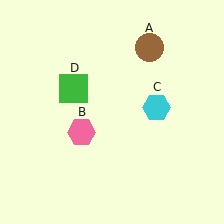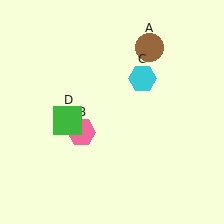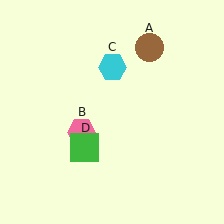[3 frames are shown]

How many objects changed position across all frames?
2 objects changed position: cyan hexagon (object C), green square (object D).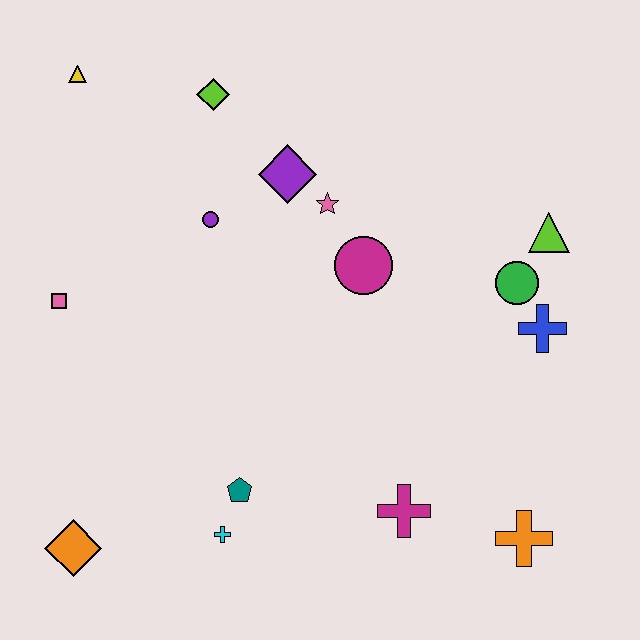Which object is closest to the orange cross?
The magenta cross is closest to the orange cross.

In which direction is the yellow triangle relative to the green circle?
The yellow triangle is to the left of the green circle.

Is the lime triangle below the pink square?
No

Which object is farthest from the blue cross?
The yellow triangle is farthest from the blue cross.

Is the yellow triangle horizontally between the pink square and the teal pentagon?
Yes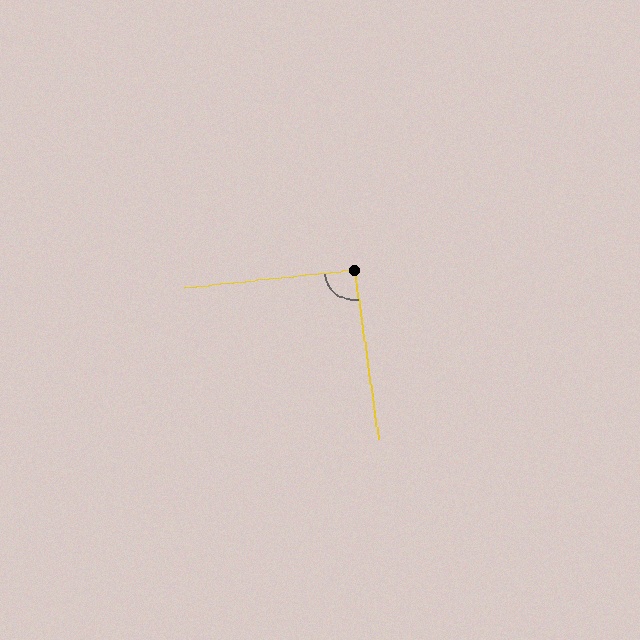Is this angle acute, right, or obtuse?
It is approximately a right angle.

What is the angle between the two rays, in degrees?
Approximately 92 degrees.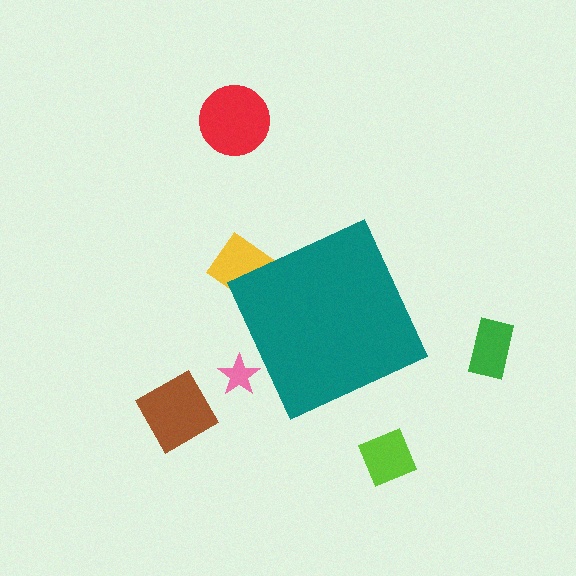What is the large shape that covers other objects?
A teal diamond.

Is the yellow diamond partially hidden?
Yes, the yellow diamond is partially hidden behind the teal diamond.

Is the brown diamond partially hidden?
No, the brown diamond is fully visible.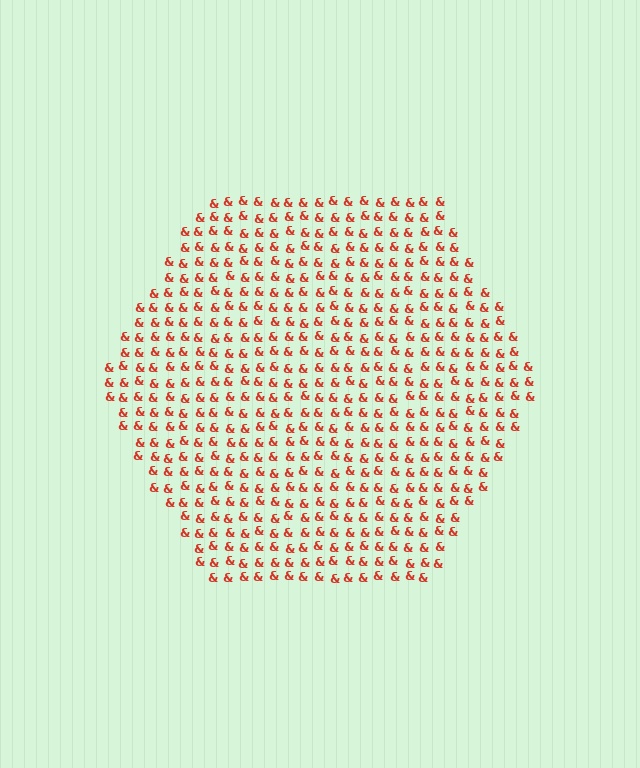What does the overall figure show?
The overall figure shows a hexagon.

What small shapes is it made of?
It is made of small ampersands.